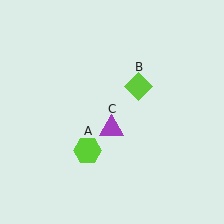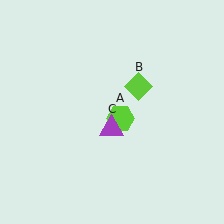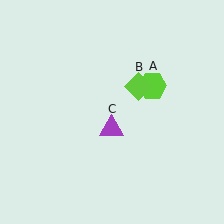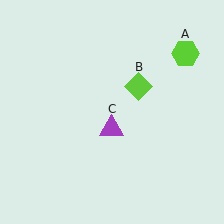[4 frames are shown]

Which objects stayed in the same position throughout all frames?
Lime diamond (object B) and purple triangle (object C) remained stationary.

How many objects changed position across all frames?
1 object changed position: lime hexagon (object A).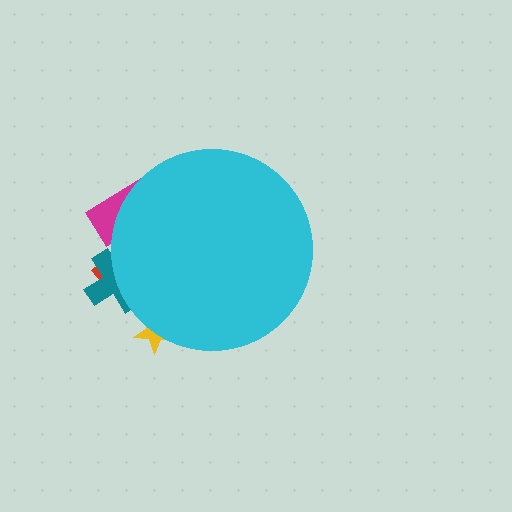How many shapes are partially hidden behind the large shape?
4 shapes are partially hidden.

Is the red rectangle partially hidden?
Yes, the red rectangle is partially hidden behind the cyan circle.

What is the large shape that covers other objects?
A cyan circle.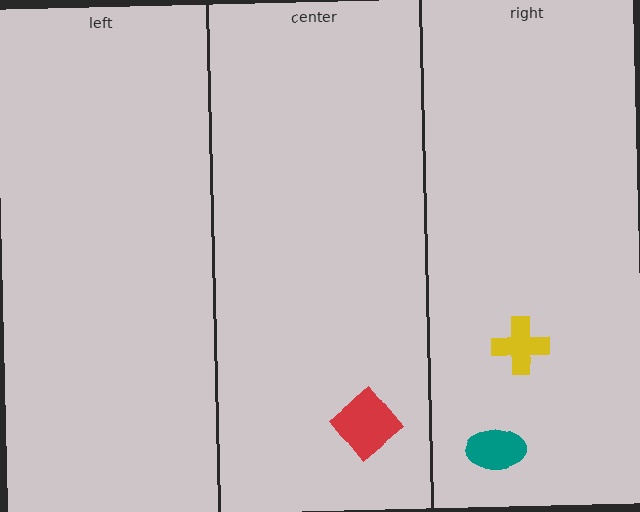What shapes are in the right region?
The teal ellipse, the yellow cross.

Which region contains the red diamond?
The center region.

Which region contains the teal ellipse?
The right region.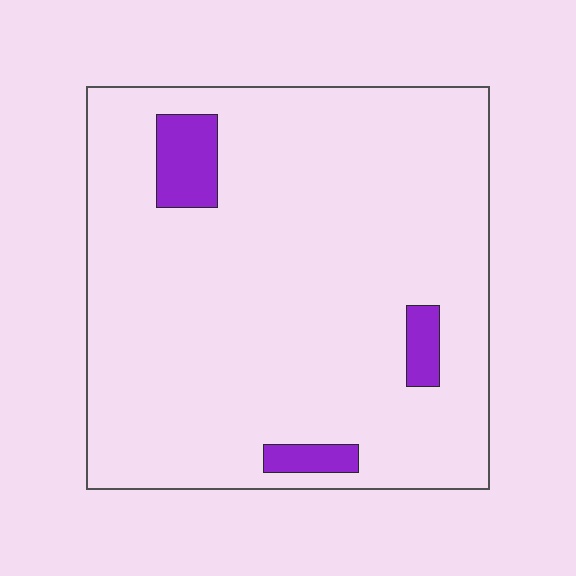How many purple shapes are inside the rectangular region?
3.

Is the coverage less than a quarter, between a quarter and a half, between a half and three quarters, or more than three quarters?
Less than a quarter.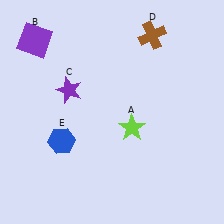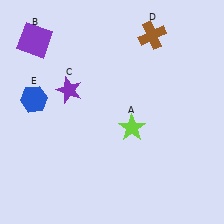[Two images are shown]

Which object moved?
The blue hexagon (E) moved up.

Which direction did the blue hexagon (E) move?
The blue hexagon (E) moved up.